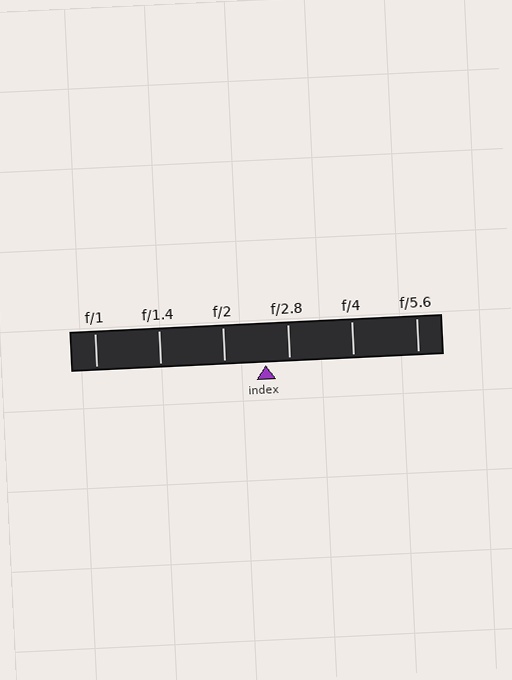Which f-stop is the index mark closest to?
The index mark is closest to f/2.8.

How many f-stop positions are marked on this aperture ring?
There are 6 f-stop positions marked.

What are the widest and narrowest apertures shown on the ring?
The widest aperture shown is f/1 and the narrowest is f/5.6.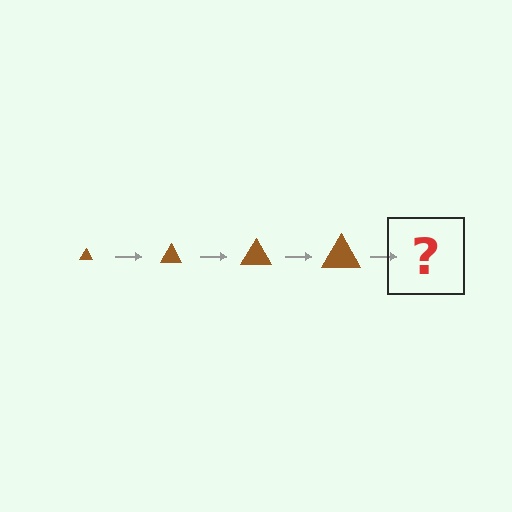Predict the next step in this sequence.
The next step is a brown triangle, larger than the previous one.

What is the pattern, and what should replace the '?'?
The pattern is that the triangle gets progressively larger each step. The '?' should be a brown triangle, larger than the previous one.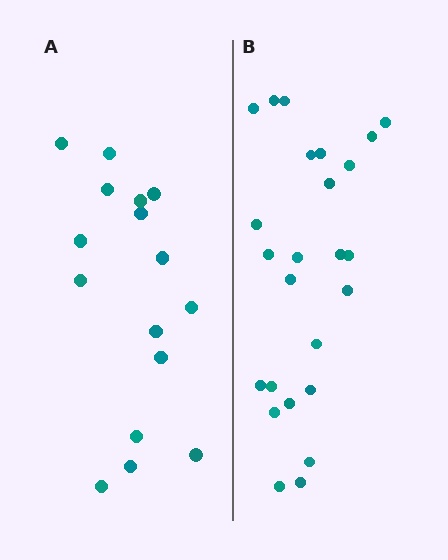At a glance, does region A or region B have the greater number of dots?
Region B (the right region) has more dots.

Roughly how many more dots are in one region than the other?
Region B has roughly 8 or so more dots than region A.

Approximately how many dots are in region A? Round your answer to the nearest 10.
About 20 dots. (The exact count is 16, which rounds to 20.)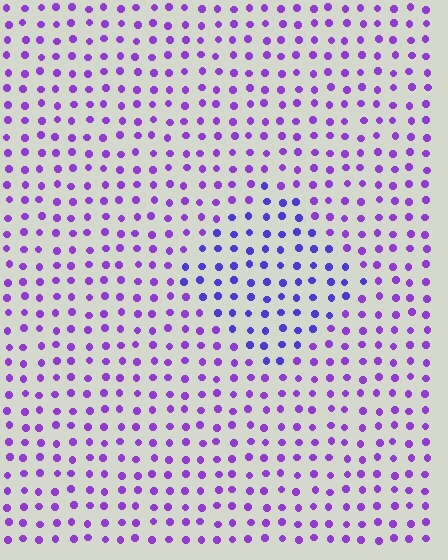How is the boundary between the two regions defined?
The boundary is defined purely by a slight shift in hue (about 28 degrees). Spacing, size, and orientation are identical on both sides.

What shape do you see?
I see a diamond.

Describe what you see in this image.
The image is filled with small purple elements in a uniform arrangement. A diamond-shaped region is visible where the elements are tinted to a slightly different hue, forming a subtle color boundary.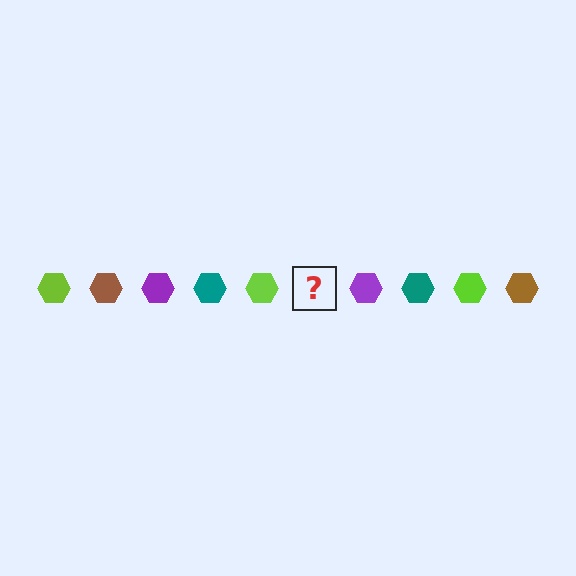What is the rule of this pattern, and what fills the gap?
The rule is that the pattern cycles through lime, brown, purple, teal hexagons. The gap should be filled with a brown hexagon.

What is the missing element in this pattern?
The missing element is a brown hexagon.